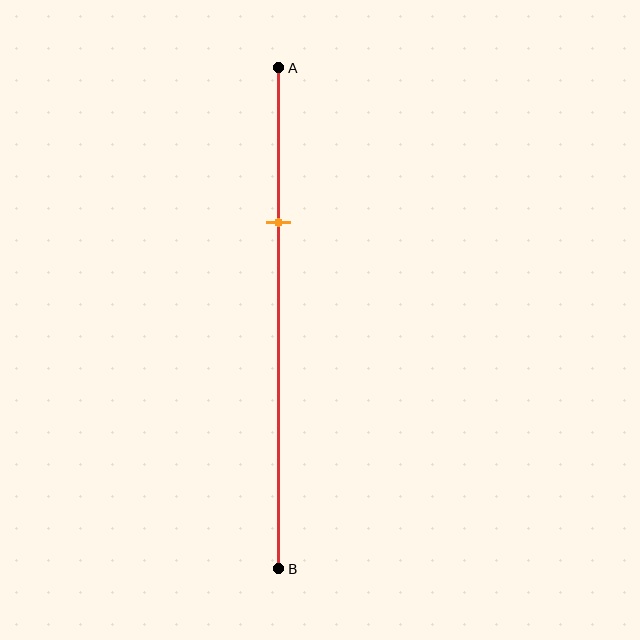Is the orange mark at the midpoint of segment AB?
No, the mark is at about 30% from A, not at the 50% midpoint.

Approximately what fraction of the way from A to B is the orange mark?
The orange mark is approximately 30% of the way from A to B.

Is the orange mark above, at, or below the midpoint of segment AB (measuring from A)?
The orange mark is above the midpoint of segment AB.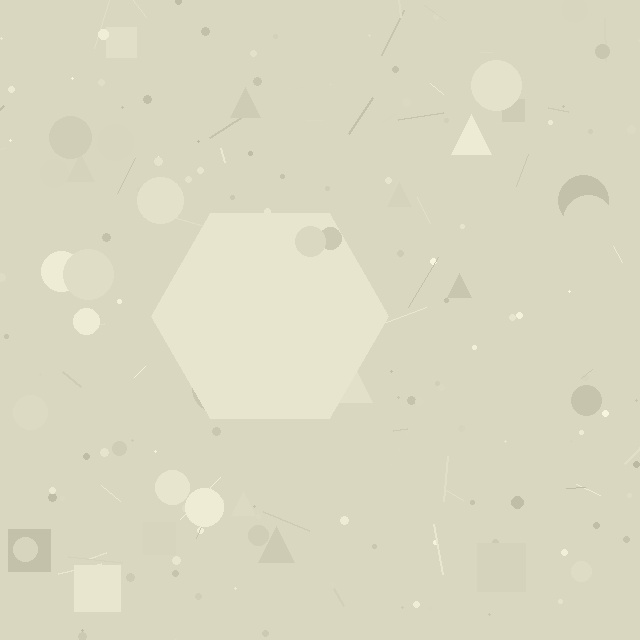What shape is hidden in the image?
A hexagon is hidden in the image.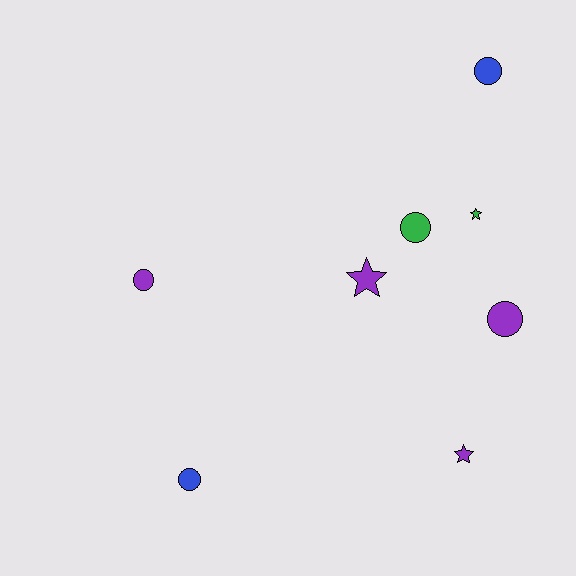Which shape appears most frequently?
Circle, with 5 objects.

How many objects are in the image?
There are 8 objects.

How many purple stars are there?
There are 2 purple stars.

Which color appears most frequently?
Purple, with 4 objects.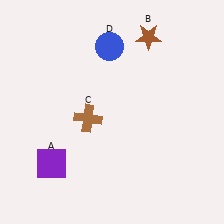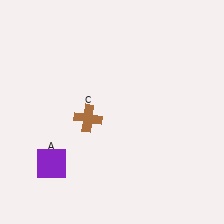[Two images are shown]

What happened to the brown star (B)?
The brown star (B) was removed in Image 2. It was in the top-right area of Image 1.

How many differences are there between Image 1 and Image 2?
There are 2 differences between the two images.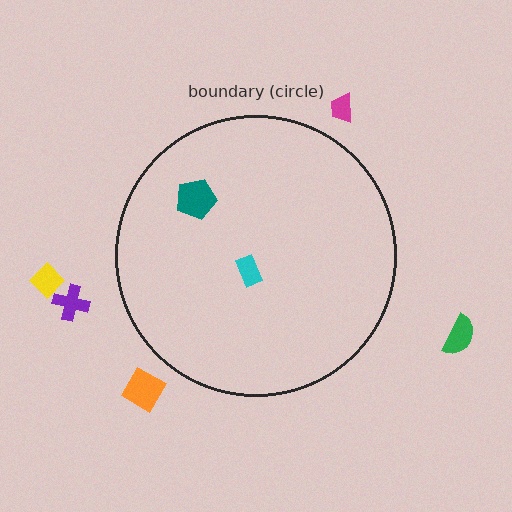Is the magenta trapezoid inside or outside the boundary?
Outside.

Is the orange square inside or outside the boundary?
Outside.